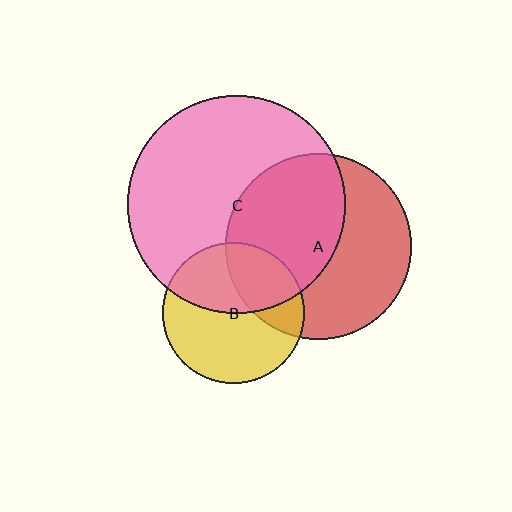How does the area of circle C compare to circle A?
Approximately 1.4 times.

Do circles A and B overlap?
Yes.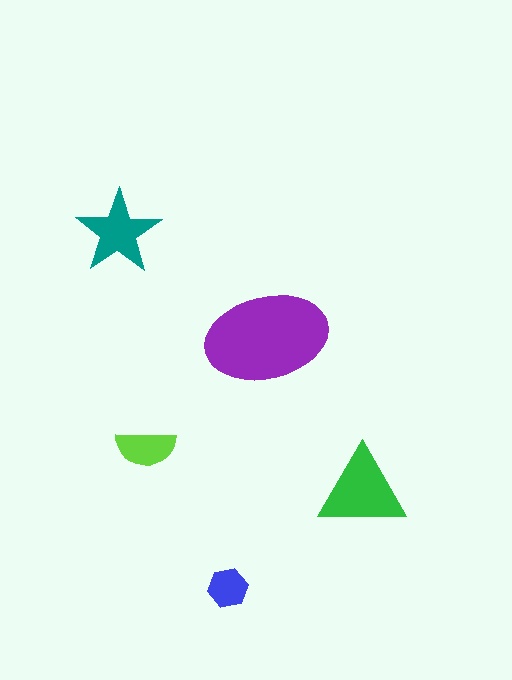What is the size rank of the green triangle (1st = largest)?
2nd.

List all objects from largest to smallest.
The purple ellipse, the green triangle, the teal star, the lime semicircle, the blue hexagon.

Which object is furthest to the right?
The green triangle is rightmost.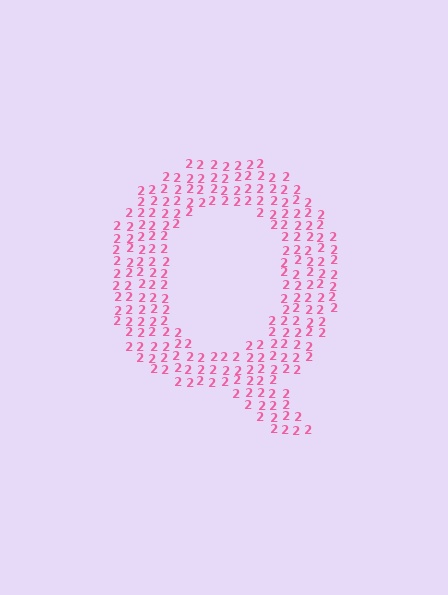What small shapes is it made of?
It is made of small digit 2's.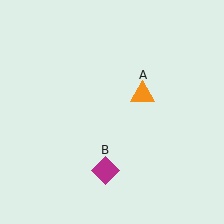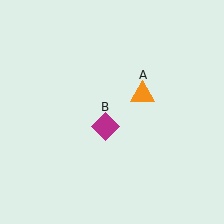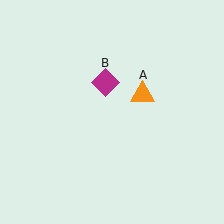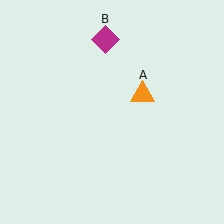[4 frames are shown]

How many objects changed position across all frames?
1 object changed position: magenta diamond (object B).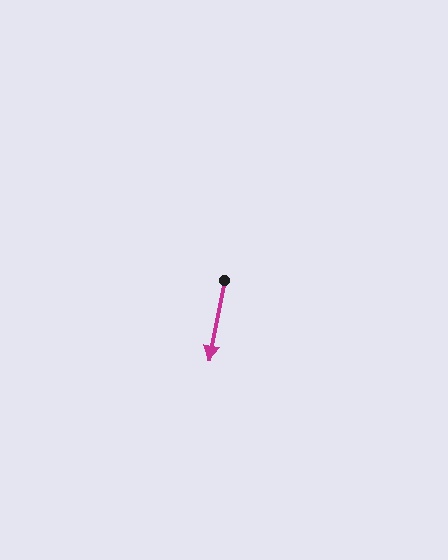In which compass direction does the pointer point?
South.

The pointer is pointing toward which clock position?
Roughly 6 o'clock.